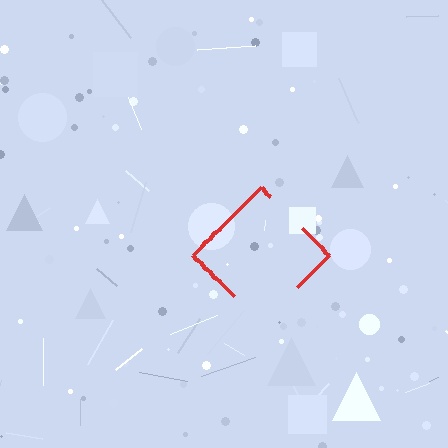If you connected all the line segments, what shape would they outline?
They would outline a diamond.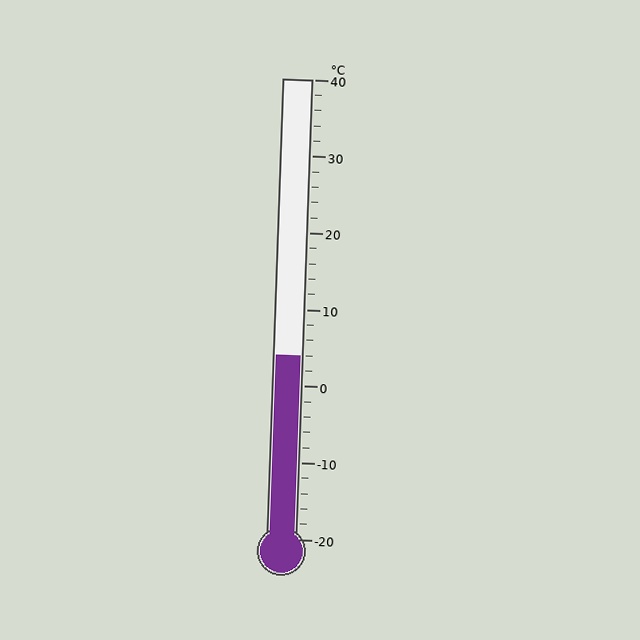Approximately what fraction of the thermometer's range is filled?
The thermometer is filled to approximately 40% of its range.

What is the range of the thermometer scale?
The thermometer scale ranges from -20°C to 40°C.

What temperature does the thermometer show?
The thermometer shows approximately 4°C.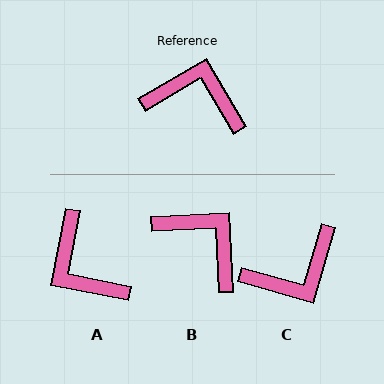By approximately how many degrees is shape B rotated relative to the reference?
Approximately 28 degrees clockwise.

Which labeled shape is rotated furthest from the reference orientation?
A, about 139 degrees away.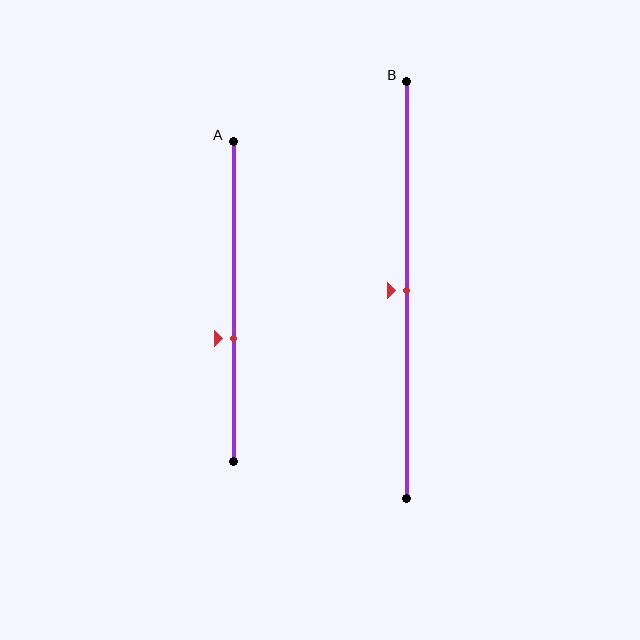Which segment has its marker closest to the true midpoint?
Segment B has its marker closest to the true midpoint.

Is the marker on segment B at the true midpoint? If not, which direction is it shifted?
Yes, the marker on segment B is at the true midpoint.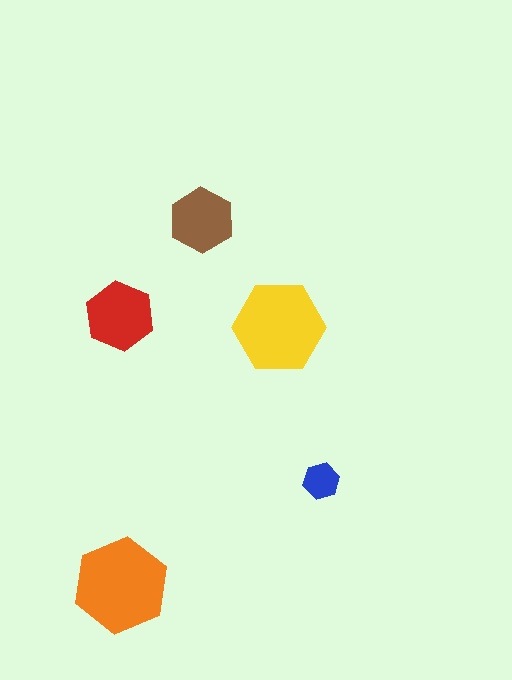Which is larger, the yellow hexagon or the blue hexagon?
The yellow one.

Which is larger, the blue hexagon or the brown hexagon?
The brown one.